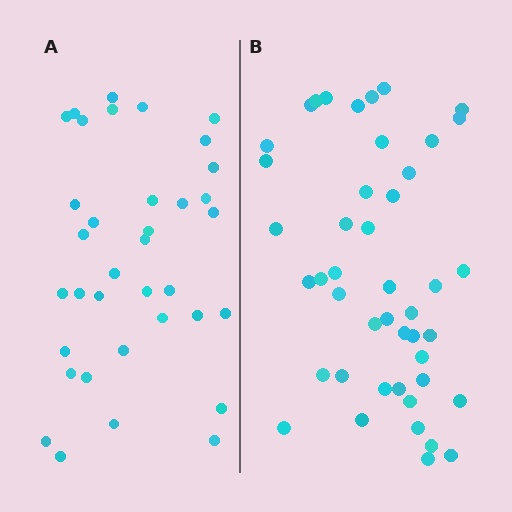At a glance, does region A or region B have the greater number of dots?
Region B (the right region) has more dots.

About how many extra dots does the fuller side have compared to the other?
Region B has roughly 8 or so more dots than region A.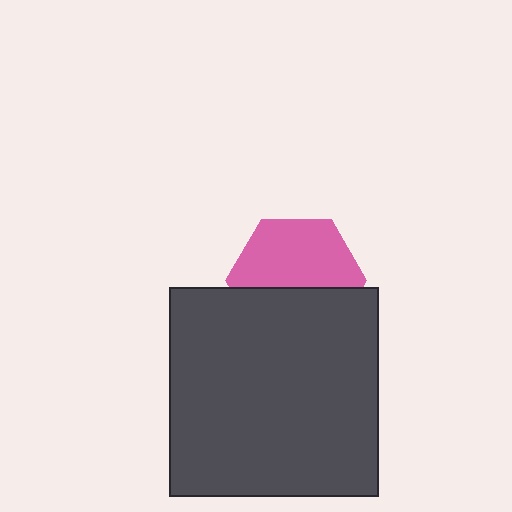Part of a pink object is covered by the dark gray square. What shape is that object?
It is a hexagon.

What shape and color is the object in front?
The object in front is a dark gray square.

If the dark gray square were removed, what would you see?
You would see the complete pink hexagon.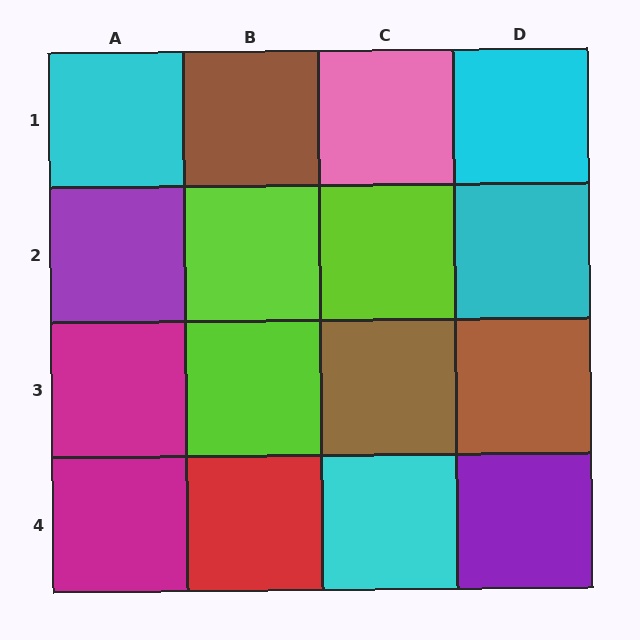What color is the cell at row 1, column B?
Brown.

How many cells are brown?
3 cells are brown.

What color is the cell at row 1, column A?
Cyan.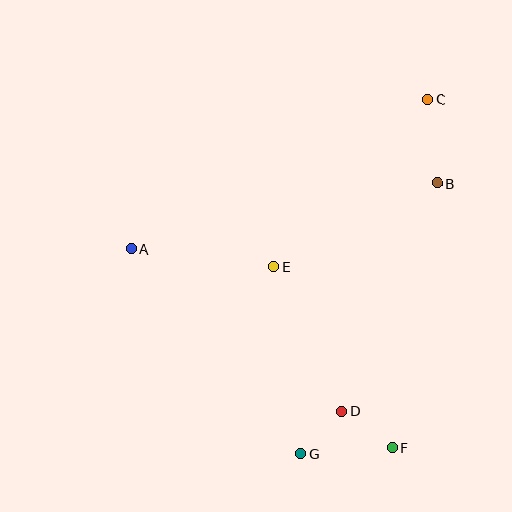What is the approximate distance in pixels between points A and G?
The distance between A and G is approximately 266 pixels.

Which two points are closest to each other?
Points D and G are closest to each other.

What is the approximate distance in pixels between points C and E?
The distance between C and E is approximately 227 pixels.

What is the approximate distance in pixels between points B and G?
The distance between B and G is approximately 302 pixels.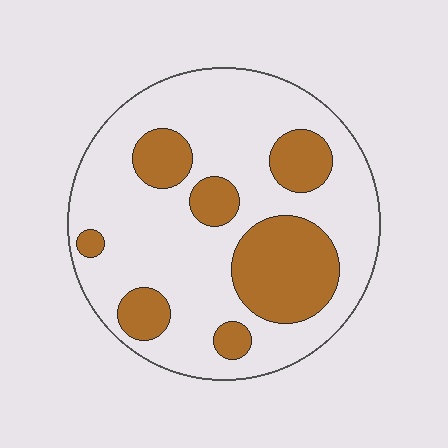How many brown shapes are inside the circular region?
7.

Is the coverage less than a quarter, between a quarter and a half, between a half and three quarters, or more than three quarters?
Between a quarter and a half.